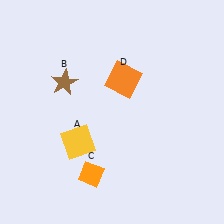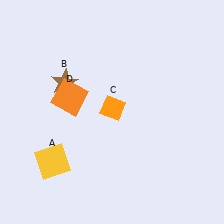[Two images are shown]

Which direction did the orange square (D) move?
The orange square (D) moved left.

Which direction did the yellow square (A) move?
The yellow square (A) moved left.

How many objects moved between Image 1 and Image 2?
3 objects moved between the two images.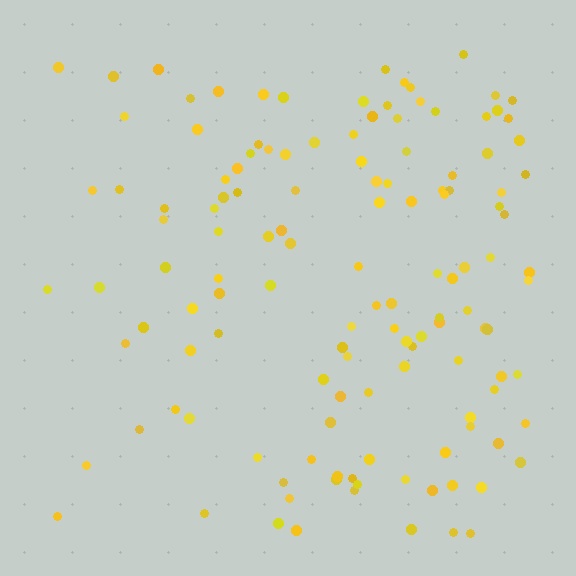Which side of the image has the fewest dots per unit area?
The left.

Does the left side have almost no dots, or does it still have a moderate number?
Still a moderate number, just noticeably fewer than the right.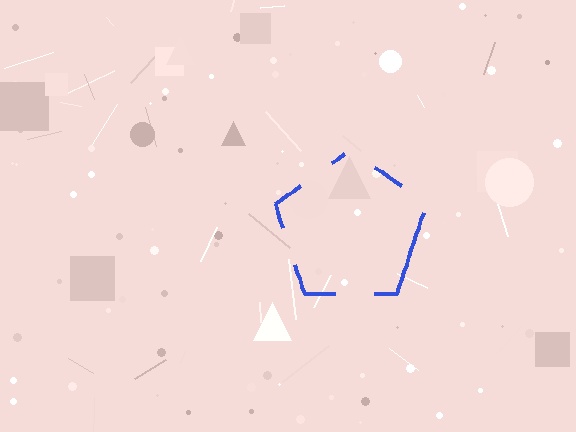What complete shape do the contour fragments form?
The contour fragments form a pentagon.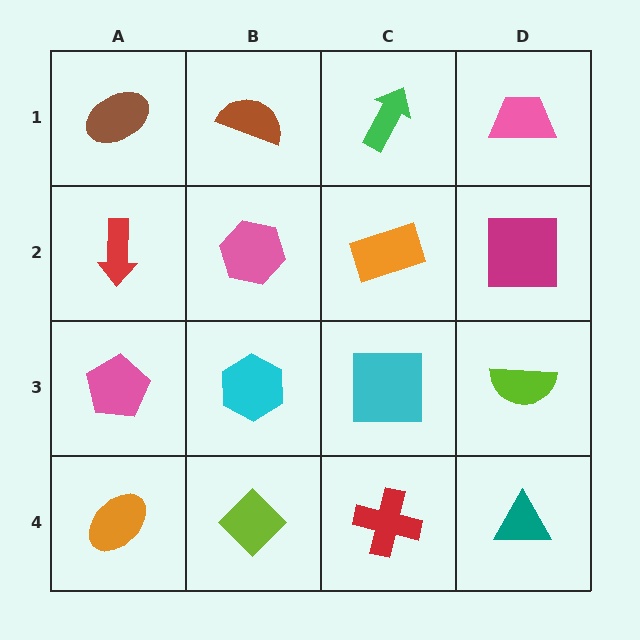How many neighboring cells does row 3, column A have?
3.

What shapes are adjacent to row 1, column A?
A red arrow (row 2, column A), a brown semicircle (row 1, column B).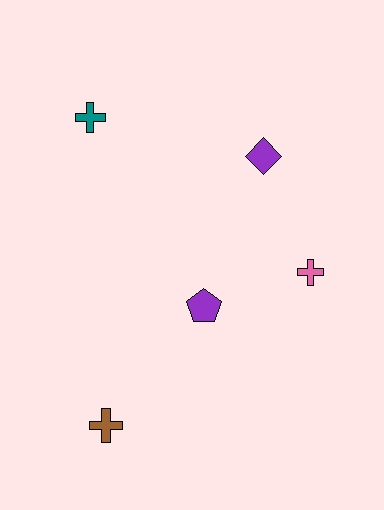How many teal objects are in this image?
There is 1 teal object.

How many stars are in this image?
There are no stars.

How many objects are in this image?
There are 5 objects.